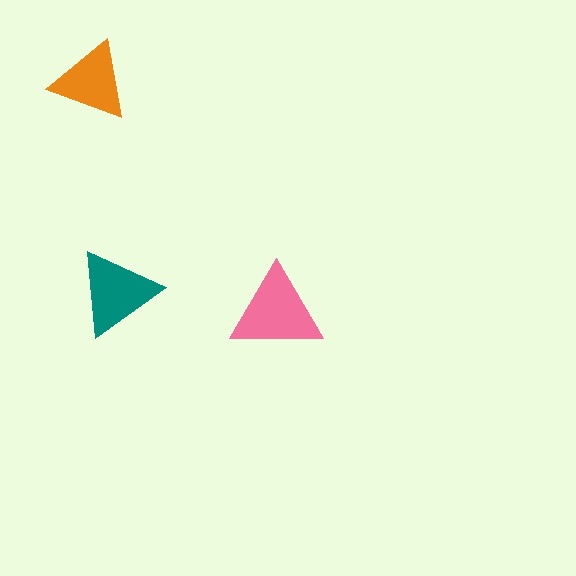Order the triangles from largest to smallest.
the pink one, the teal one, the orange one.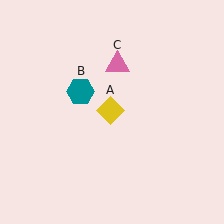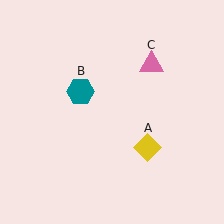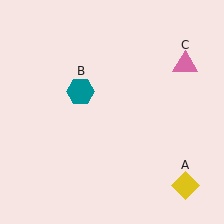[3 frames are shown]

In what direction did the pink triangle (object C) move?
The pink triangle (object C) moved right.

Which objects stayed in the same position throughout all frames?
Teal hexagon (object B) remained stationary.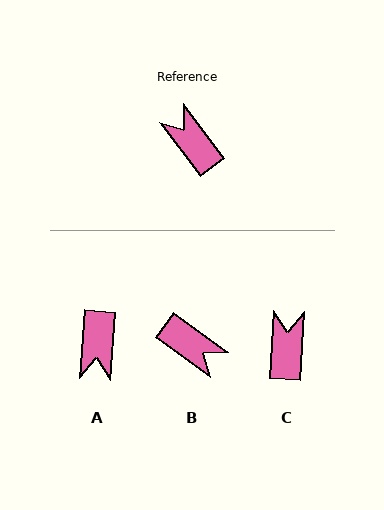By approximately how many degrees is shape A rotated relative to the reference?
Approximately 139 degrees counter-clockwise.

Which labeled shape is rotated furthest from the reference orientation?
B, about 163 degrees away.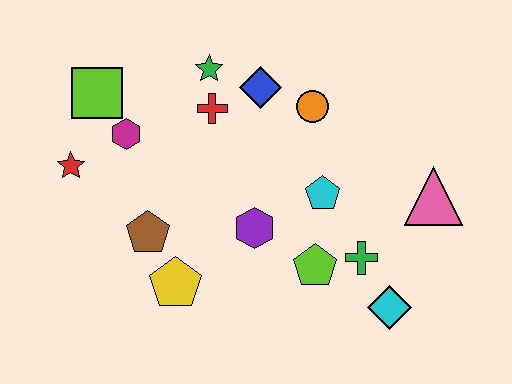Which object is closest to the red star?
The magenta hexagon is closest to the red star.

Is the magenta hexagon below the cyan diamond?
No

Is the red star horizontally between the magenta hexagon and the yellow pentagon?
No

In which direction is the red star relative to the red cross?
The red star is to the left of the red cross.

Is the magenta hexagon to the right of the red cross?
No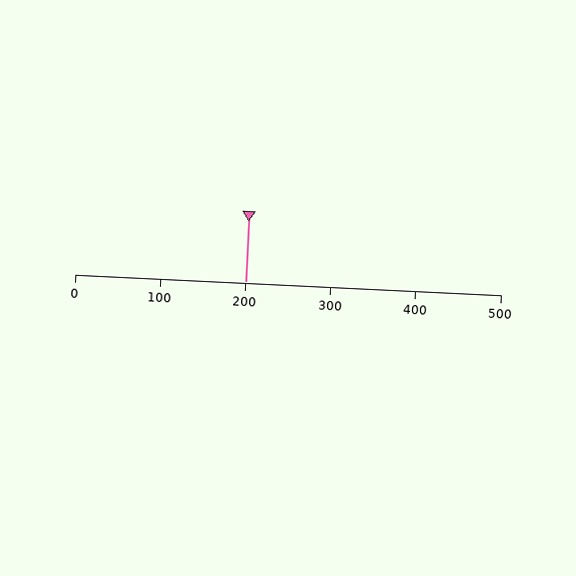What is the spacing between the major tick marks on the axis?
The major ticks are spaced 100 apart.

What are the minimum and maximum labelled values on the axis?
The axis runs from 0 to 500.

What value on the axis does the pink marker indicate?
The marker indicates approximately 200.